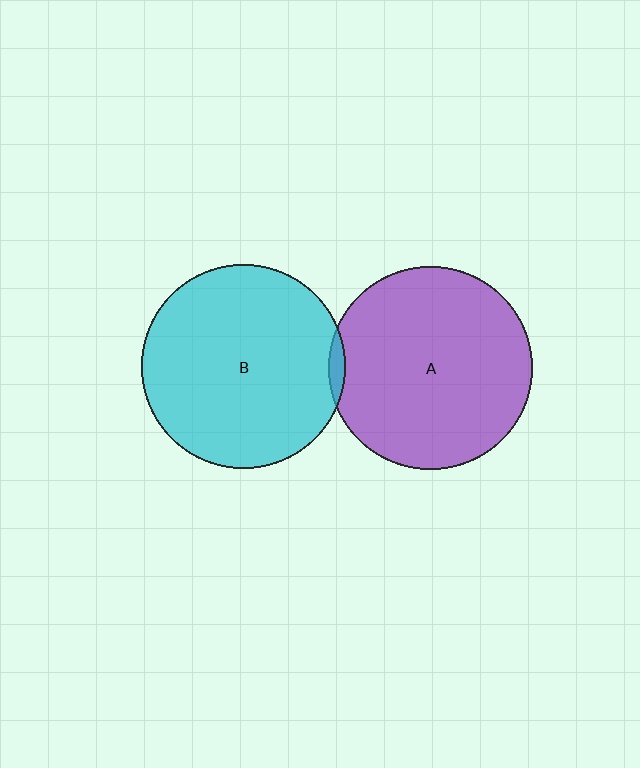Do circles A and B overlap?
Yes.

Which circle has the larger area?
Circle B (cyan).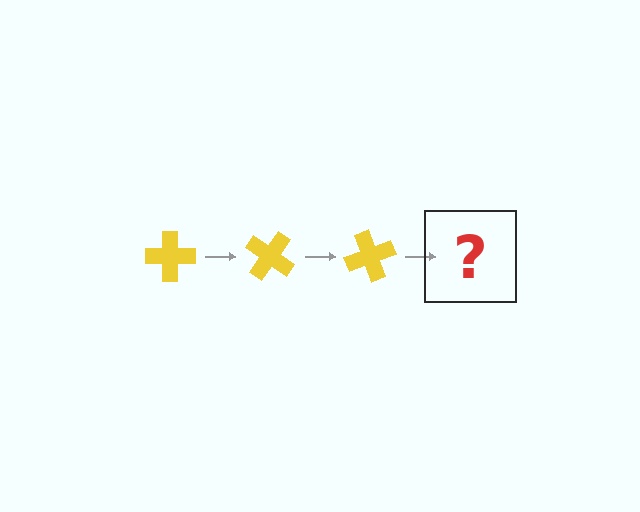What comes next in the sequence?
The next element should be a yellow cross rotated 105 degrees.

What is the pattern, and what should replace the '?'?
The pattern is that the cross rotates 35 degrees each step. The '?' should be a yellow cross rotated 105 degrees.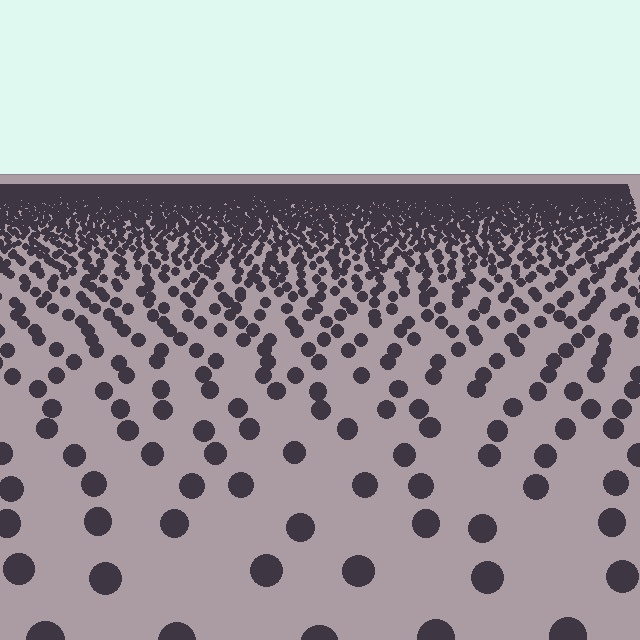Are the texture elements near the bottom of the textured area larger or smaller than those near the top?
Larger. Near the bottom, elements are closer to the viewer and appear at a bigger on-screen size.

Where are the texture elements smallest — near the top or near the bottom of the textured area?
Near the top.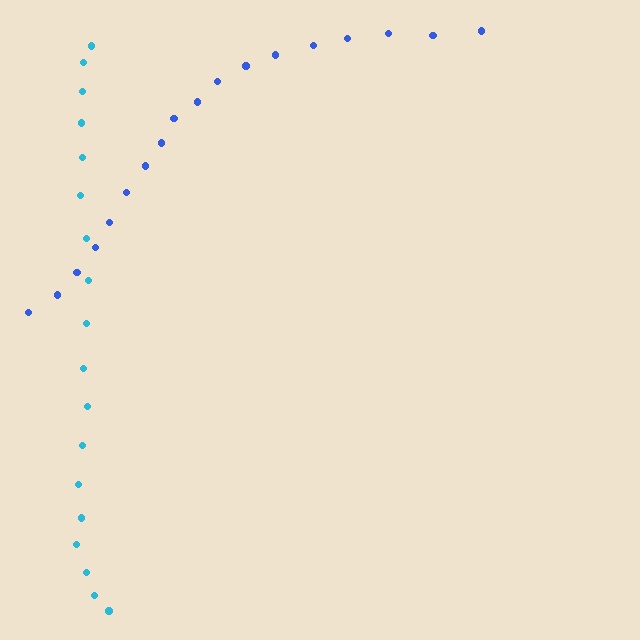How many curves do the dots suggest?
There are 2 distinct paths.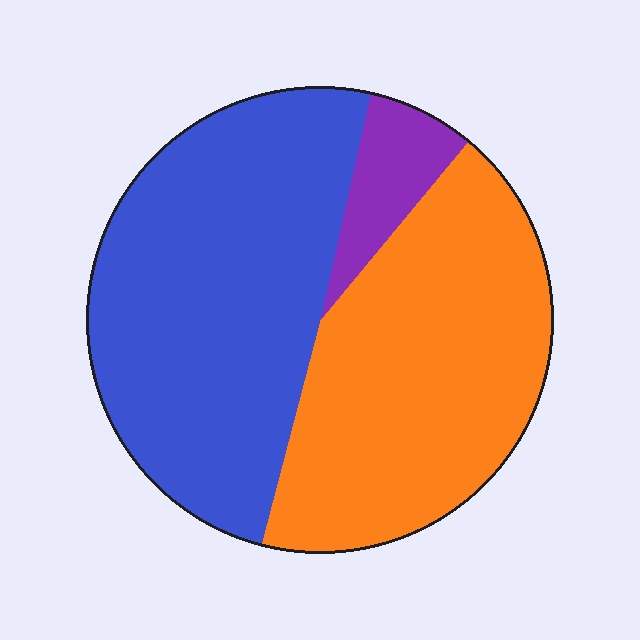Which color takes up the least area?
Purple, at roughly 10%.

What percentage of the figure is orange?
Orange covers around 45% of the figure.